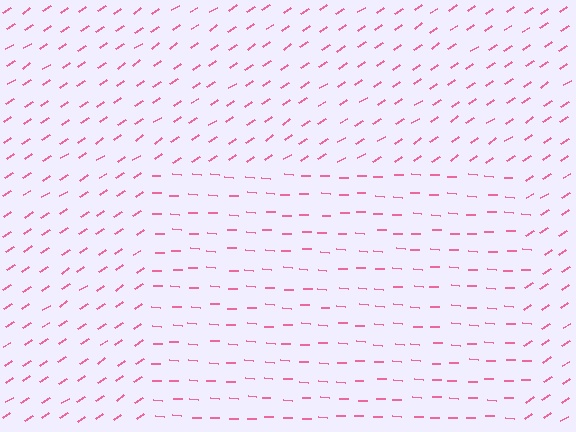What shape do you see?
I see a rectangle.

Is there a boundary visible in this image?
Yes, there is a texture boundary formed by a change in line orientation.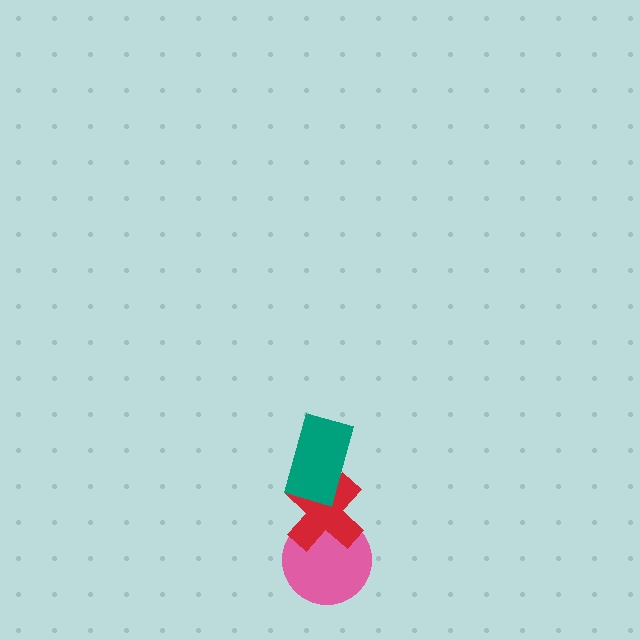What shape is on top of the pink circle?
The red cross is on top of the pink circle.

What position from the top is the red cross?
The red cross is 2nd from the top.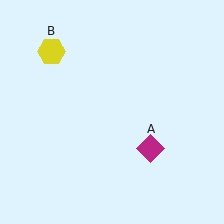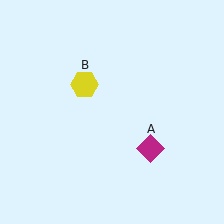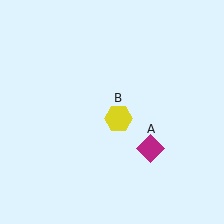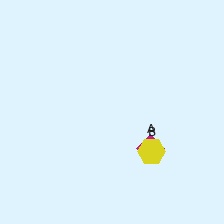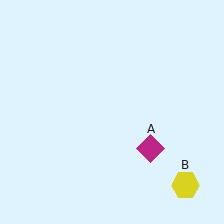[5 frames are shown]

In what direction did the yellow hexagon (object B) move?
The yellow hexagon (object B) moved down and to the right.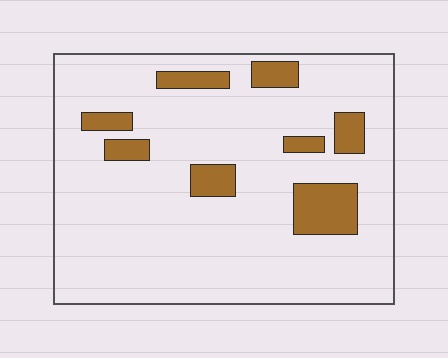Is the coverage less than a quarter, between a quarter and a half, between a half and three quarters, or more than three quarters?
Less than a quarter.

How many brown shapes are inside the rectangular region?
8.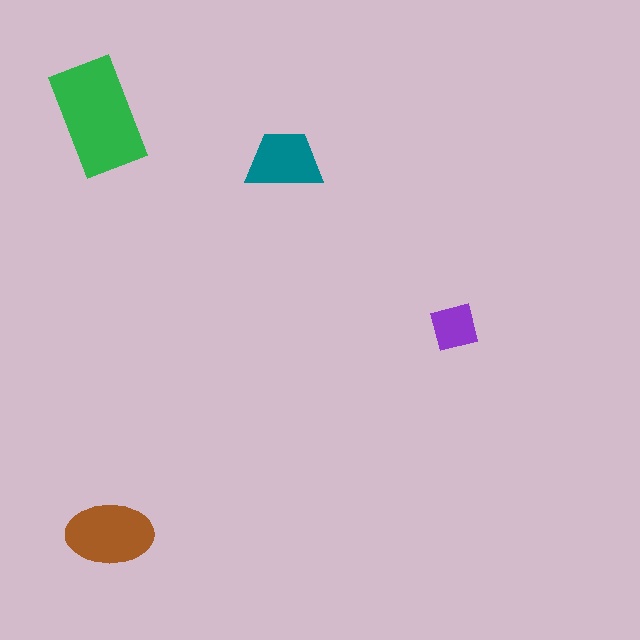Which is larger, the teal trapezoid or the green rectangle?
The green rectangle.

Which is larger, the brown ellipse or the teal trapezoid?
The brown ellipse.